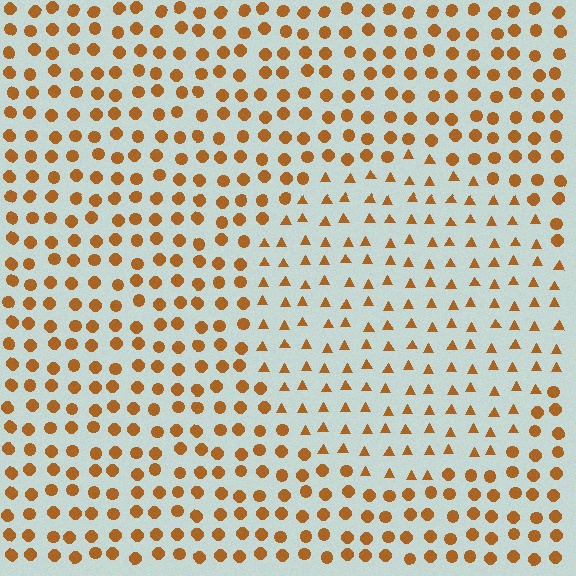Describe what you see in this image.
The image is filled with small brown elements arranged in a uniform grid. A circle-shaped region contains triangles, while the surrounding area contains circles. The boundary is defined purely by the change in element shape.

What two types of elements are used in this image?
The image uses triangles inside the circle region and circles outside it.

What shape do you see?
I see a circle.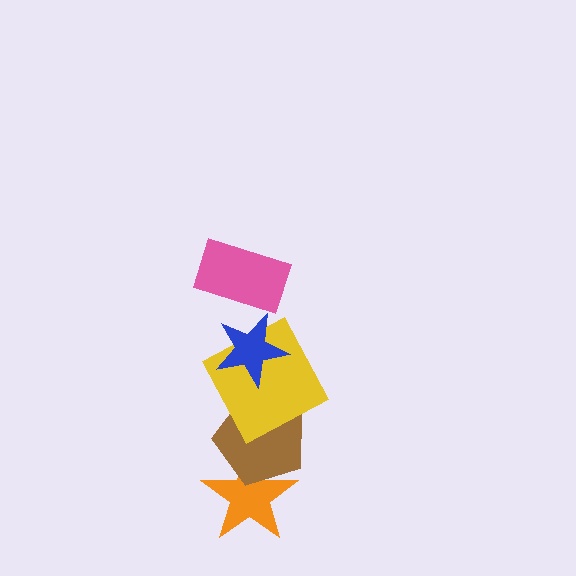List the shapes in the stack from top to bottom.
From top to bottom: the pink rectangle, the blue star, the yellow square, the brown pentagon, the orange star.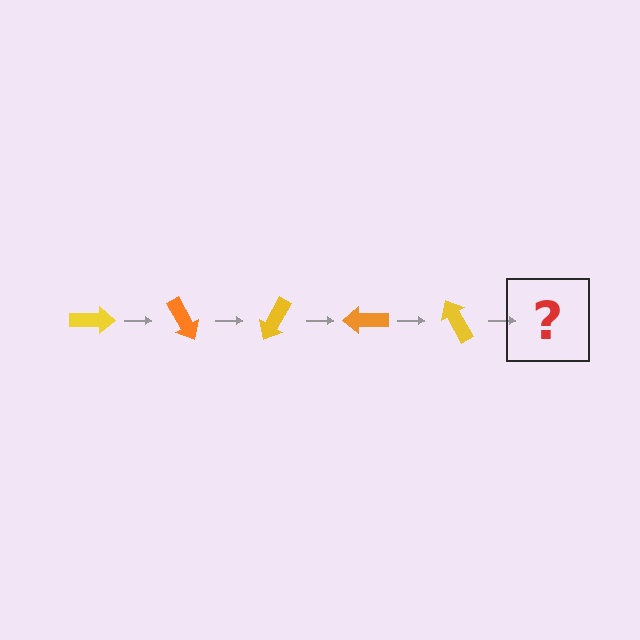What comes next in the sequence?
The next element should be an orange arrow, rotated 300 degrees from the start.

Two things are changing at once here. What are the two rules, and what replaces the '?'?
The two rules are that it rotates 60 degrees each step and the color cycles through yellow and orange. The '?' should be an orange arrow, rotated 300 degrees from the start.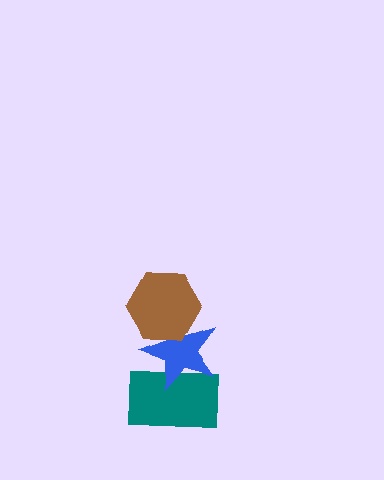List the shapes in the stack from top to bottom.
From top to bottom: the brown hexagon, the blue star, the teal rectangle.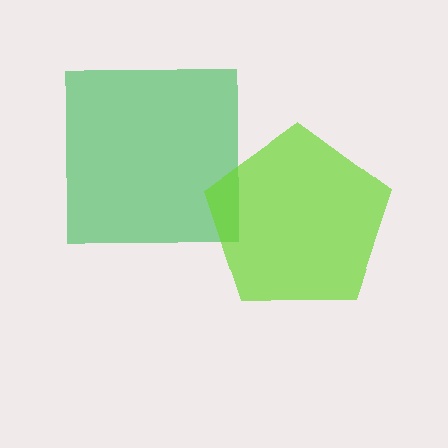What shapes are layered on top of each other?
The layered shapes are: a green square, a lime pentagon.